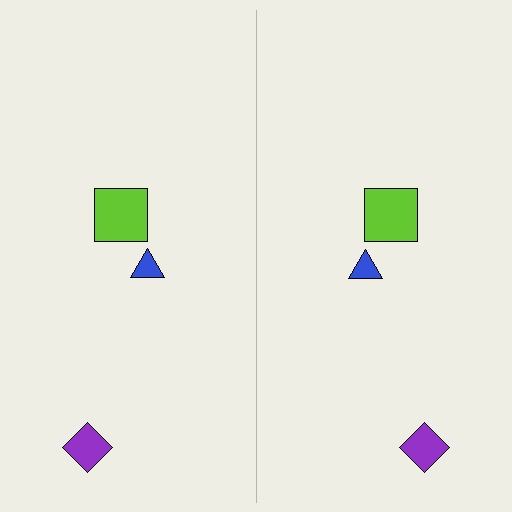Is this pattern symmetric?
Yes, this pattern has bilateral (reflection) symmetry.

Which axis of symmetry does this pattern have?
The pattern has a vertical axis of symmetry running through the center of the image.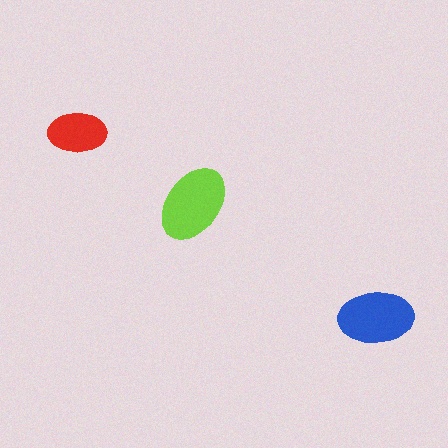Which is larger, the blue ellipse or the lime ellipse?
The lime one.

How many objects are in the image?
There are 3 objects in the image.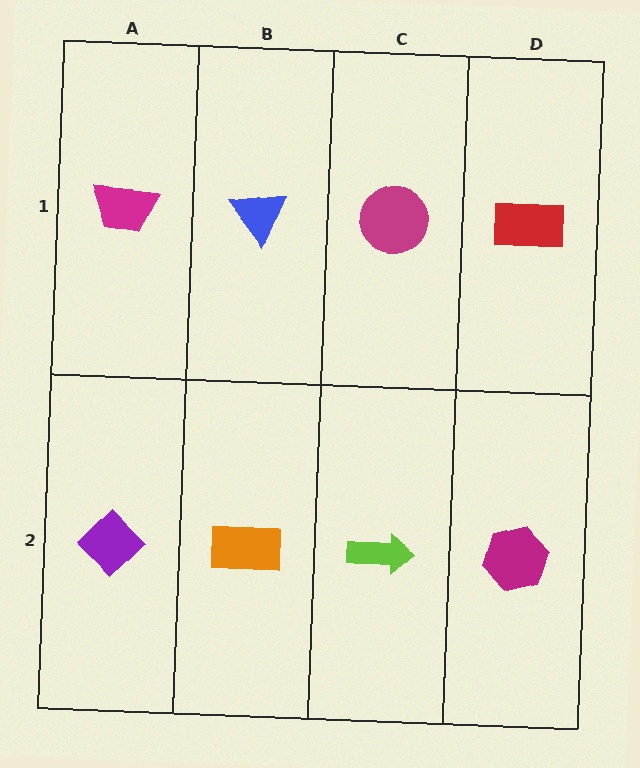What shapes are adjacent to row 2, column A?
A magenta trapezoid (row 1, column A), an orange rectangle (row 2, column B).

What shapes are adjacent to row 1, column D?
A magenta hexagon (row 2, column D), a magenta circle (row 1, column C).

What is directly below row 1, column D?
A magenta hexagon.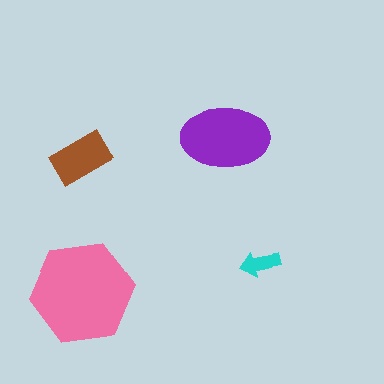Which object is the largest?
The pink hexagon.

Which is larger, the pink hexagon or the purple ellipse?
The pink hexagon.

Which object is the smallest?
The cyan arrow.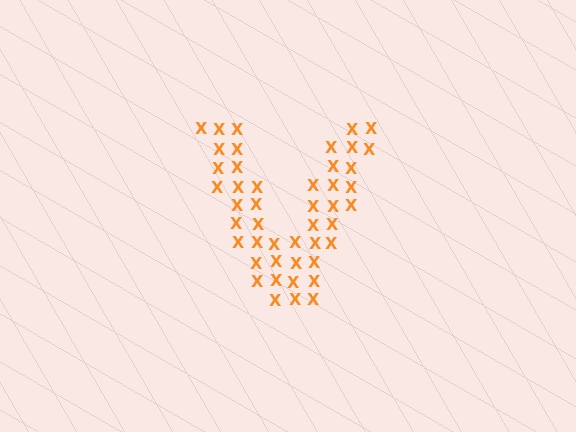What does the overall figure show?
The overall figure shows the letter V.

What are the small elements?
The small elements are letter X's.